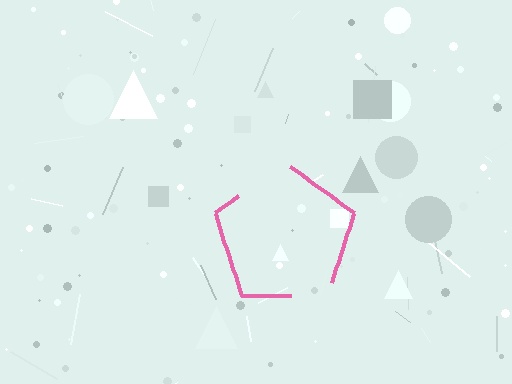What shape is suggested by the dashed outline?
The dashed outline suggests a pentagon.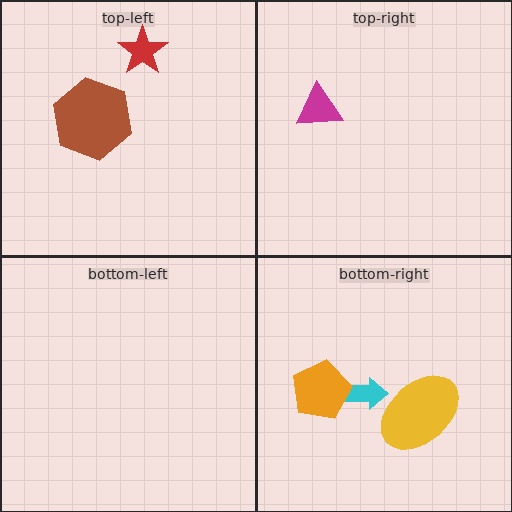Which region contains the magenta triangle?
The top-right region.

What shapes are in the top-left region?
The brown hexagon, the red star.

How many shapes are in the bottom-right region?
3.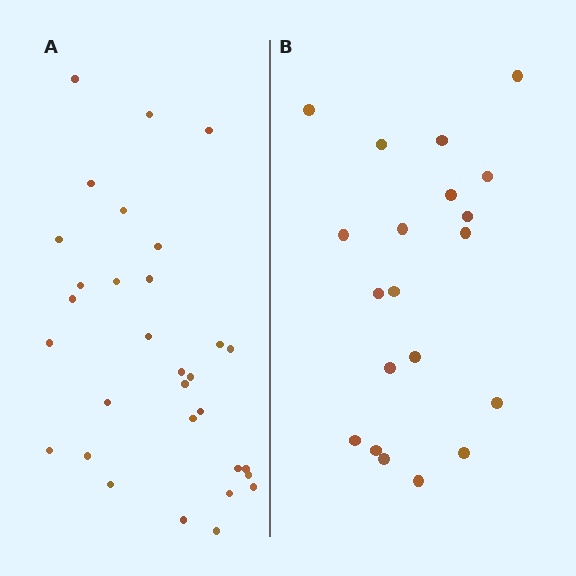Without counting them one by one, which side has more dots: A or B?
Region A (the left region) has more dots.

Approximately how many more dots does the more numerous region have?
Region A has roughly 12 or so more dots than region B.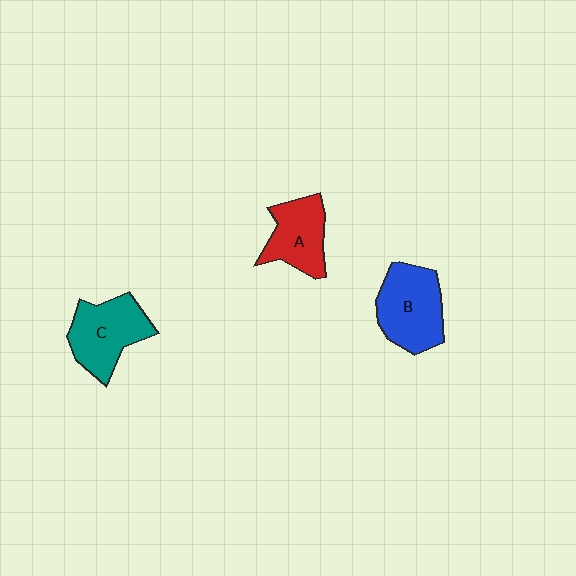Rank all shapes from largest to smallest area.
From largest to smallest: B (blue), C (teal), A (red).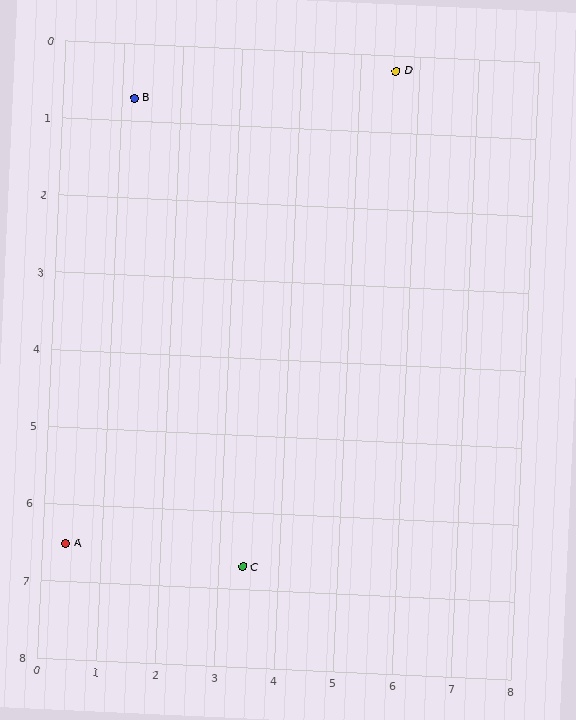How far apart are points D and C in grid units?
Points D and C are about 6.9 grid units apart.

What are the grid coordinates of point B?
Point B is at approximately (1.2, 0.7).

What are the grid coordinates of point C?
Point C is at approximately (3.4, 6.7).